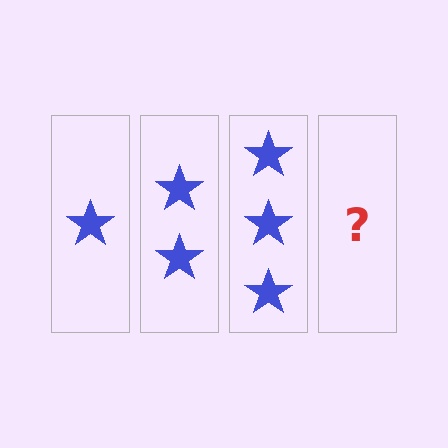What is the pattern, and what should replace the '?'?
The pattern is that each step adds one more star. The '?' should be 4 stars.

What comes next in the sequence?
The next element should be 4 stars.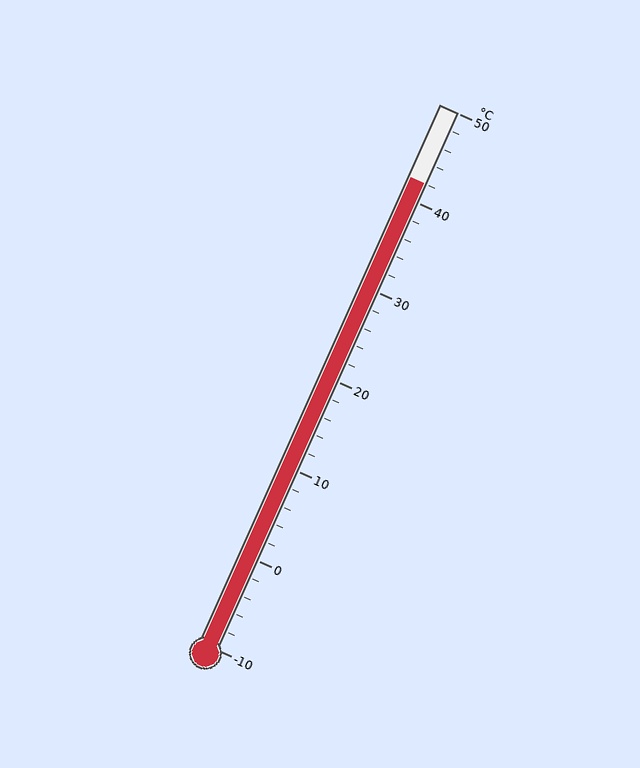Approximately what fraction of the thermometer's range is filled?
The thermometer is filled to approximately 85% of its range.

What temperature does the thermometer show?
The thermometer shows approximately 42°C.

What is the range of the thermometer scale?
The thermometer scale ranges from -10°C to 50°C.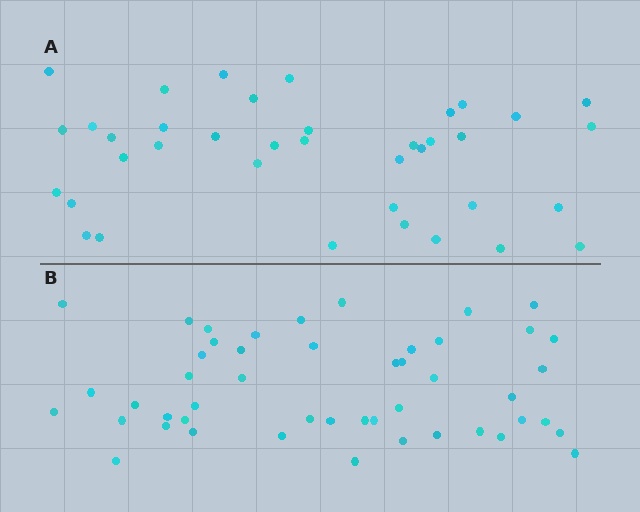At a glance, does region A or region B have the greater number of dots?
Region B (the bottom region) has more dots.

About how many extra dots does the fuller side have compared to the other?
Region B has roughly 10 or so more dots than region A.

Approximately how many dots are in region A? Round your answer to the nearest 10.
About 40 dots. (The exact count is 38, which rounds to 40.)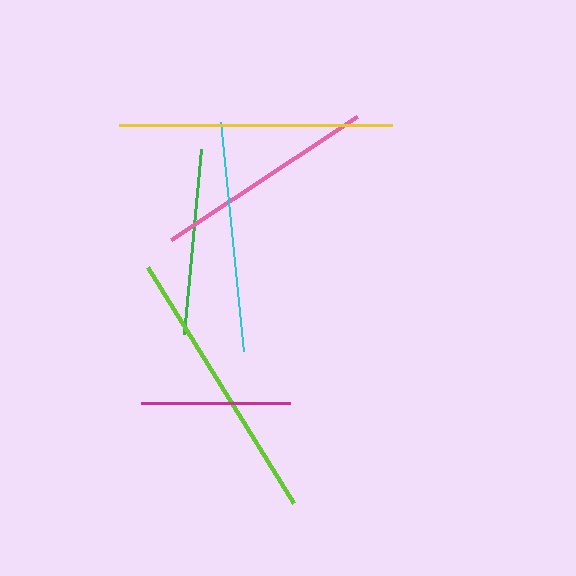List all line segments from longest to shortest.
From longest to shortest: lime, yellow, cyan, pink, green, magenta.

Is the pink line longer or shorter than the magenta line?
The pink line is longer than the magenta line.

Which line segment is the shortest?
The magenta line is the shortest at approximately 149 pixels.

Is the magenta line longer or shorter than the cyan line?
The cyan line is longer than the magenta line.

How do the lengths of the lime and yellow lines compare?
The lime and yellow lines are approximately the same length.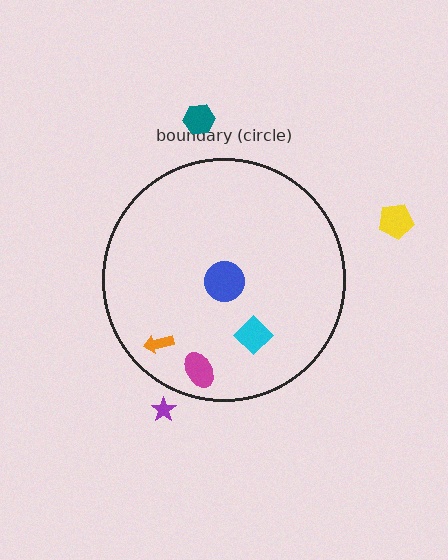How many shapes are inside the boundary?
4 inside, 3 outside.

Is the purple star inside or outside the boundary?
Outside.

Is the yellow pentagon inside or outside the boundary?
Outside.